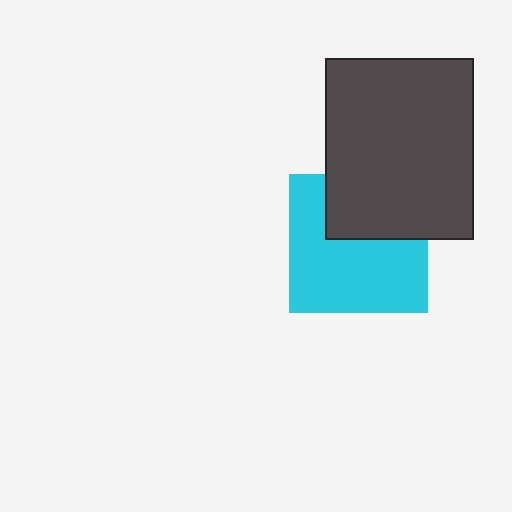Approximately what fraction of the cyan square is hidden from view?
Roughly 35% of the cyan square is hidden behind the dark gray rectangle.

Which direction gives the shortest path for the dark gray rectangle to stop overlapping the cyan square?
Moving up gives the shortest separation.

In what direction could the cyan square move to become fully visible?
The cyan square could move down. That would shift it out from behind the dark gray rectangle entirely.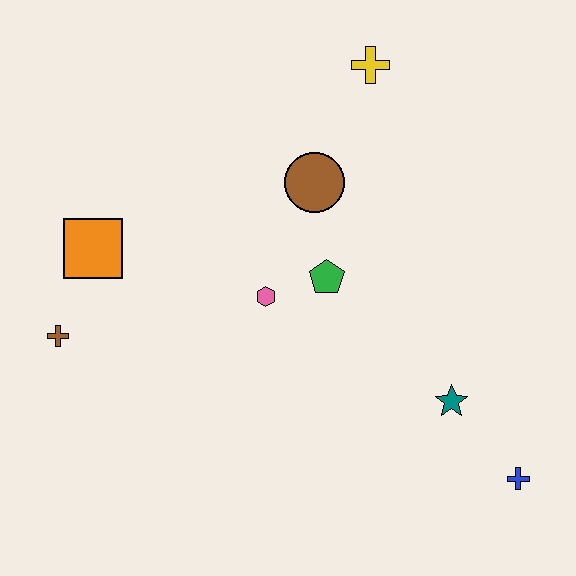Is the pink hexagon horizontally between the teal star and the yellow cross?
No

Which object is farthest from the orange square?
The blue cross is farthest from the orange square.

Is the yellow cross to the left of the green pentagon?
No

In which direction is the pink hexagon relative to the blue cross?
The pink hexagon is to the left of the blue cross.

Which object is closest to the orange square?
The brown cross is closest to the orange square.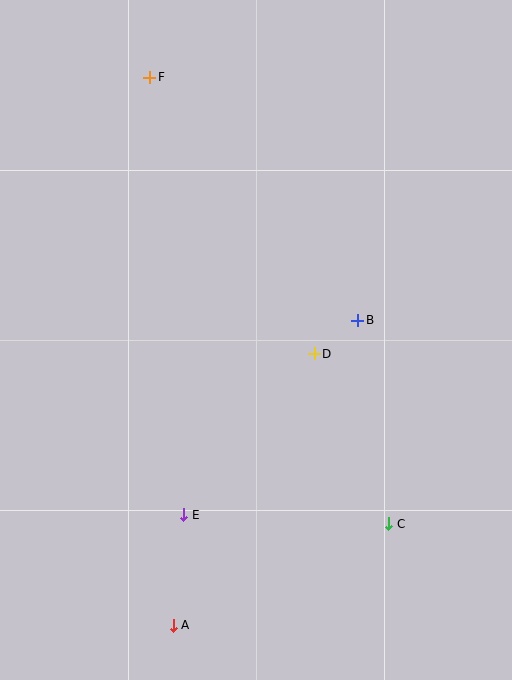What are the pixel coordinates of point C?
Point C is at (389, 524).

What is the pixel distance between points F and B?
The distance between F and B is 320 pixels.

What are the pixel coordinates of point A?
Point A is at (173, 625).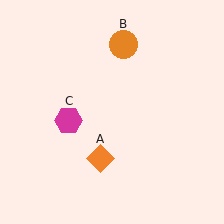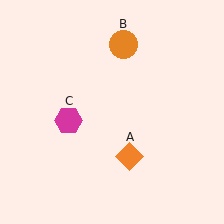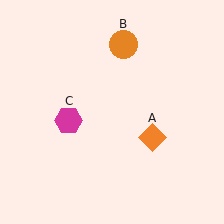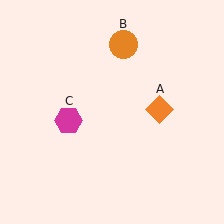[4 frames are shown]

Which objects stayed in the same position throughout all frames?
Orange circle (object B) and magenta hexagon (object C) remained stationary.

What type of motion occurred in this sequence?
The orange diamond (object A) rotated counterclockwise around the center of the scene.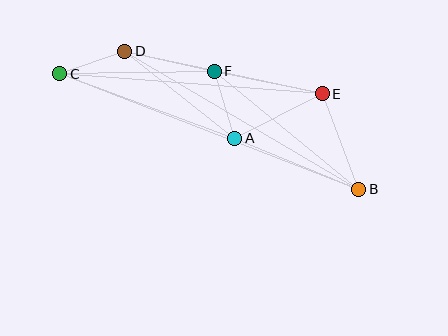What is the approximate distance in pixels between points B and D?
The distance between B and D is approximately 272 pixels.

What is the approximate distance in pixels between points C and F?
The distance between C and F is approximately 155 pixels.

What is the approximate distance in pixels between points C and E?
The distance between C and E is approximately 263 pixels.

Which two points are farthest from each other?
Points B and C are farthest from each other.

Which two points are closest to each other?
Points C and D are closest to each other.